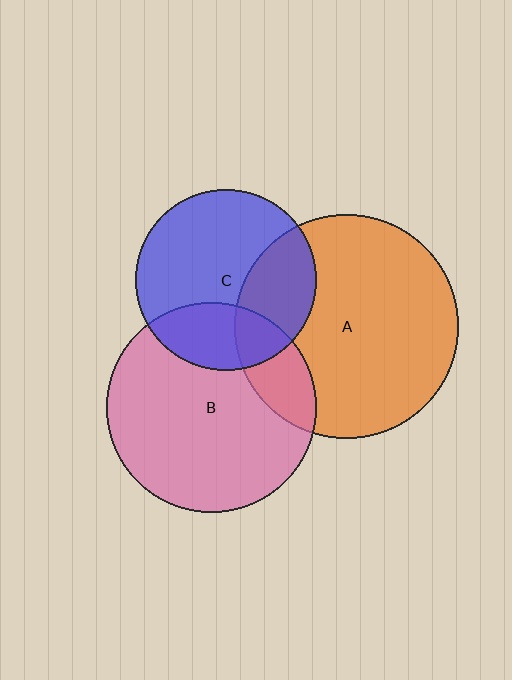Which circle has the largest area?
Circle A (orange).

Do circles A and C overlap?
Yes.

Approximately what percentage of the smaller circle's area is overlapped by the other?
Approximately 30%.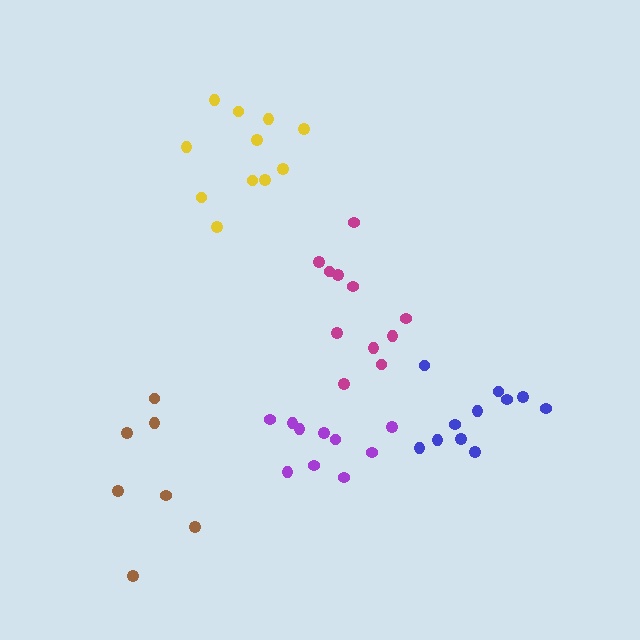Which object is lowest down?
The brown cluster is bottommost.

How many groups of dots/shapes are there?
There are 5 groups.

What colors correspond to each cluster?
The clusters are colored: purple, blue, brown, magenta, yellow.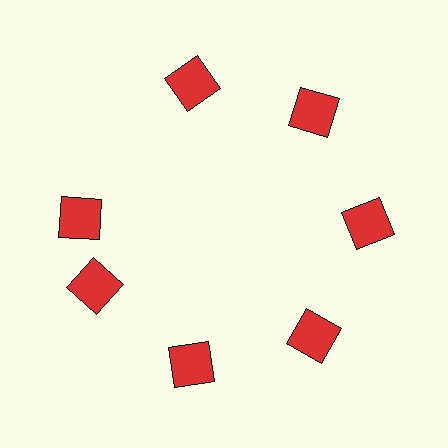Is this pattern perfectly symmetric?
No. The 7 red squares are arranged in a ring, but one element near the 10 o'clock position is rotated out of alignment along the ring, breaking the 7-fold rotational symmetry.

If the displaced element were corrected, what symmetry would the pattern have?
It would have 7-fold rotational symmetry — the pattern would map onto itself every 51 degrees.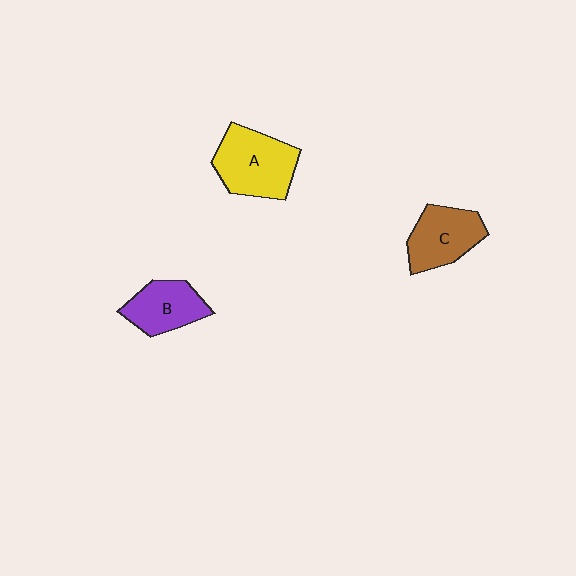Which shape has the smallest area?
Shape B (purple).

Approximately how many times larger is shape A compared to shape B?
Approximately 1.4 times.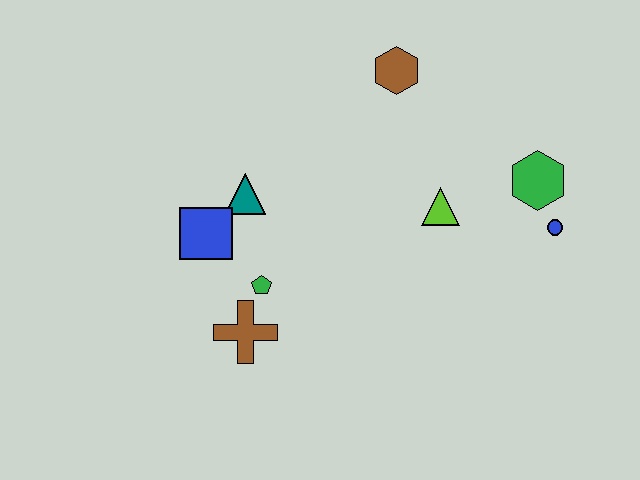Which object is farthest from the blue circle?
The blue square is farthest from the blue circle.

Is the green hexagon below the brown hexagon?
Yes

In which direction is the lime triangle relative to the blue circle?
The lime triangle is to the left of the blue circle.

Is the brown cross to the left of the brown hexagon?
Yes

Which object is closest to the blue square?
The teal triangle is closest to the blue square.